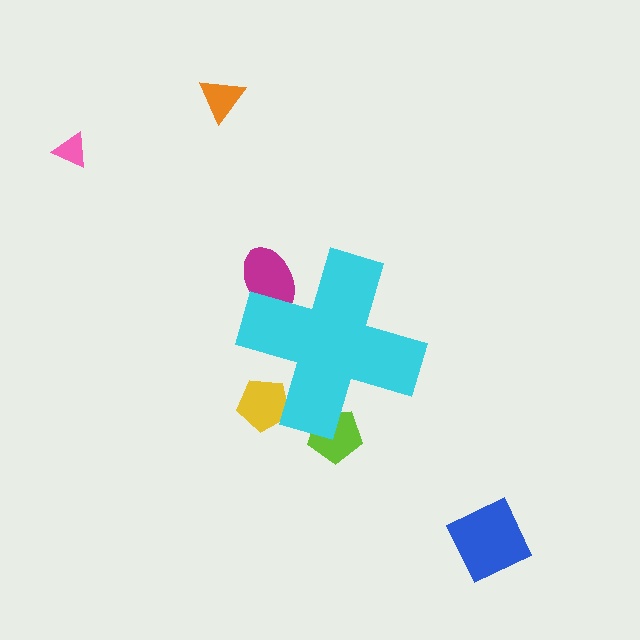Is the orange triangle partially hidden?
No, the orange triangle is fully visible.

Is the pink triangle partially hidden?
No, the pink triangle is fully visible.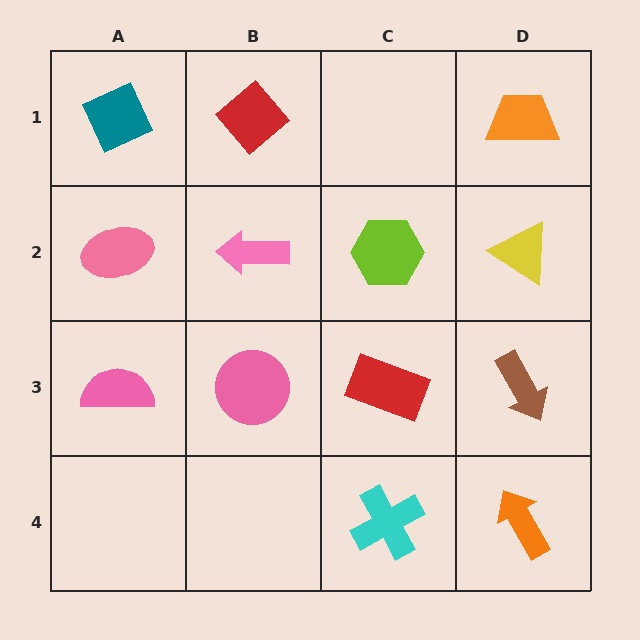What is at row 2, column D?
A yellow triangle.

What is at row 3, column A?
A pink semicircle.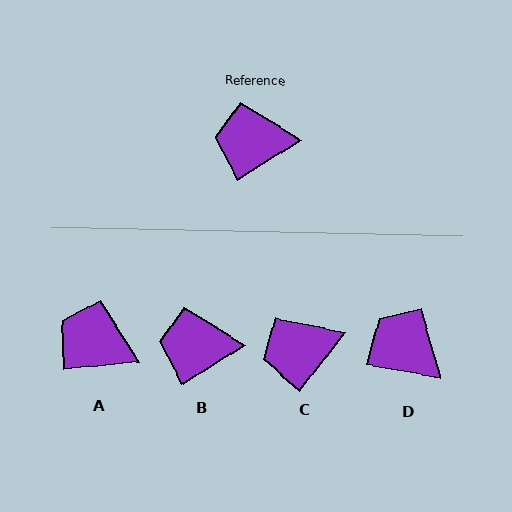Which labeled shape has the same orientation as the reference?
B.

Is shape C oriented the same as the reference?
No, it is off by about 20 degrees.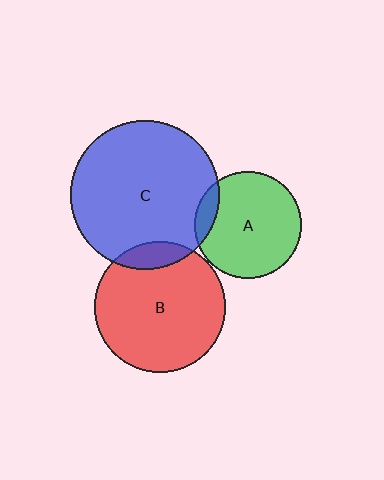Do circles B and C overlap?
Yes.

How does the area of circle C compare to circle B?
Approximately 1.3 times.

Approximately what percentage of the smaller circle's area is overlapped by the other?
Approximately 10%.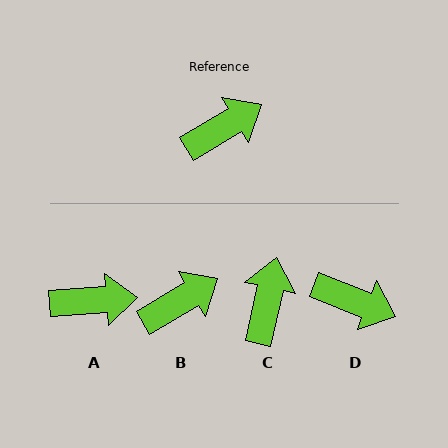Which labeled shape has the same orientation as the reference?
B.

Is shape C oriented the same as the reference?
No, it is off by about 46 degrees.